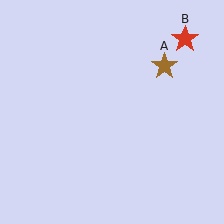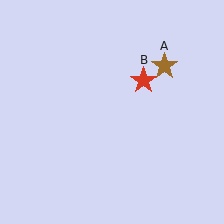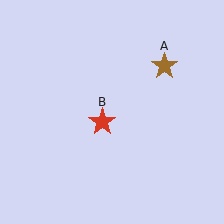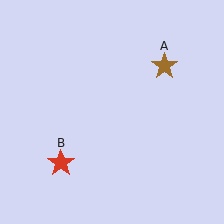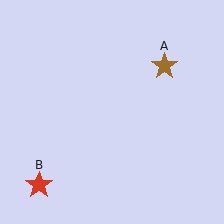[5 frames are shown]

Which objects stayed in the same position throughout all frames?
Brown star (object A) remained stationary.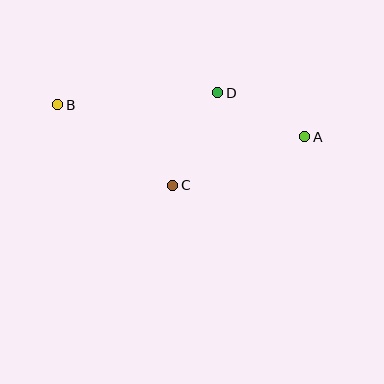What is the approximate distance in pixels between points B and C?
The distance between B and C is approximately 140 pixels.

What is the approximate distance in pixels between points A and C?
The distance between A and C is approximately 141 pixels.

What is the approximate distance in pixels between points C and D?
The distance between C and D is approximately 103 pixels.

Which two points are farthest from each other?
Points A and B are farthest from each other.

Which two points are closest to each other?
Points A and D are closest to each other.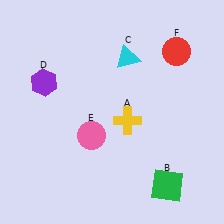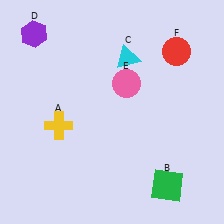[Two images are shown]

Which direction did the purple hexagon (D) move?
The purple hexagon (D) moved up.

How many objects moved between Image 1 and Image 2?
3 objects moved between the two images.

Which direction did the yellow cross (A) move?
The yellow cross (A) moved left.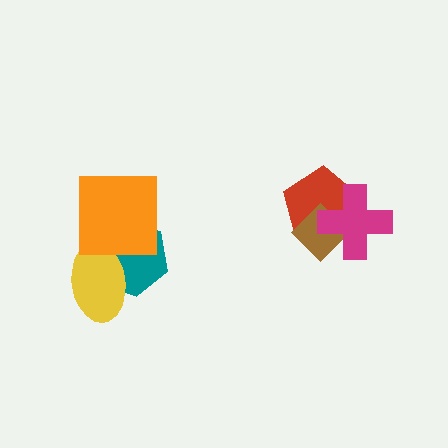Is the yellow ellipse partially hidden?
Yes, it is partially covered by another shape.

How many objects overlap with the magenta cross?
2 objects overlap with the magenta cross.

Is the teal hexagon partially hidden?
Yes, it is partially covered by another shape.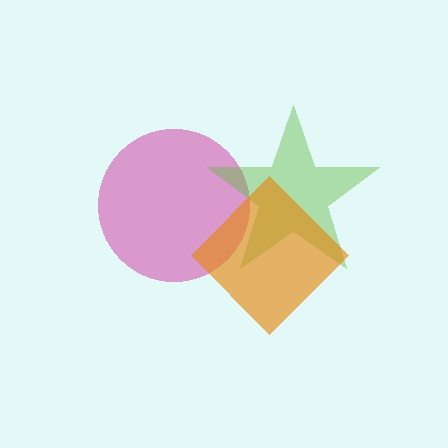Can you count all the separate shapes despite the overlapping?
Yes, there are 3 separate shapes.